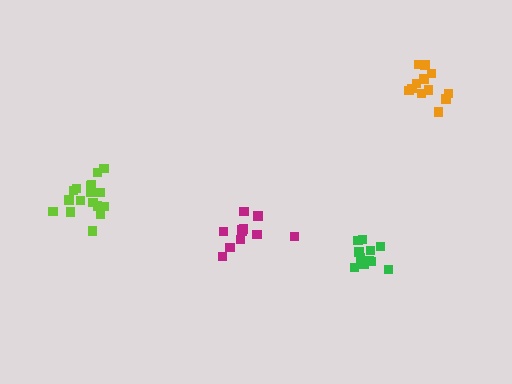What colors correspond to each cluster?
The clusters are colored: magenta, green, orange, lime.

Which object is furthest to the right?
The orange cluster is rightmost.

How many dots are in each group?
Group 1: 11 dots, Group 2: 12 dots, Group 3: 12 dots, Group 4: 17 dots (52 total).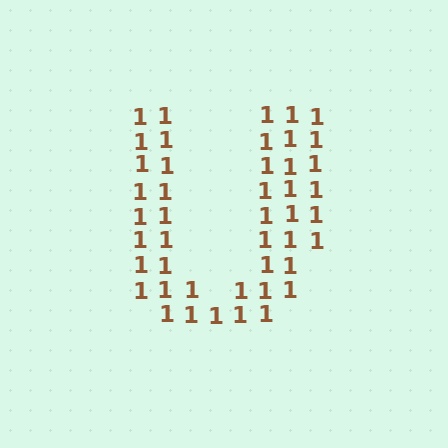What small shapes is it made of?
It is made of small digit 1's.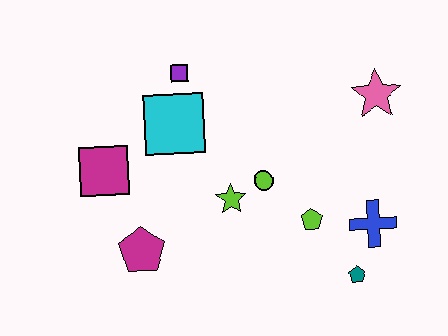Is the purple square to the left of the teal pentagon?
Yes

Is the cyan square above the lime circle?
Yes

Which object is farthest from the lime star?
The pink star is farthest from the lime star.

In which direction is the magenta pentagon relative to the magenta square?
The magenta pentagon is below the magenta square.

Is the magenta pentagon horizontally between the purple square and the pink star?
No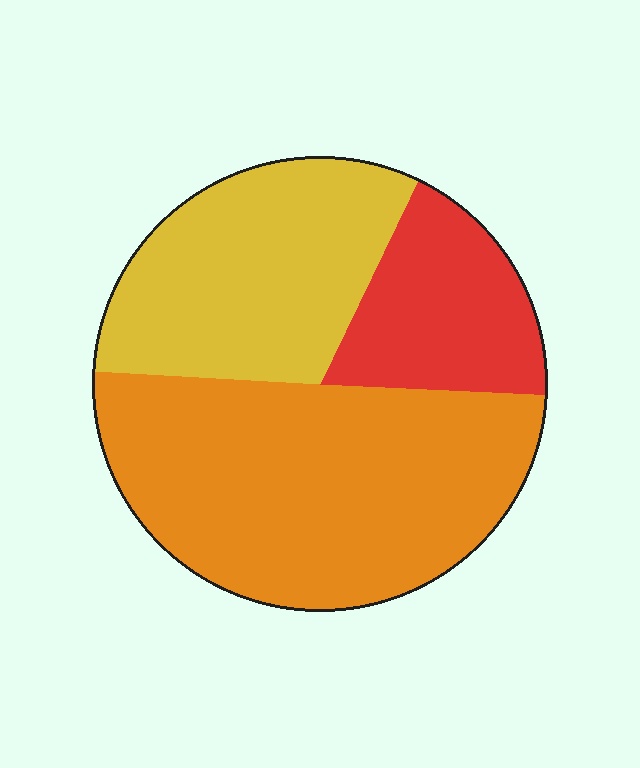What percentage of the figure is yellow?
Yellow covers about 30% of the figure.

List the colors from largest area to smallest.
From largest to smallest: orange, yellow, red.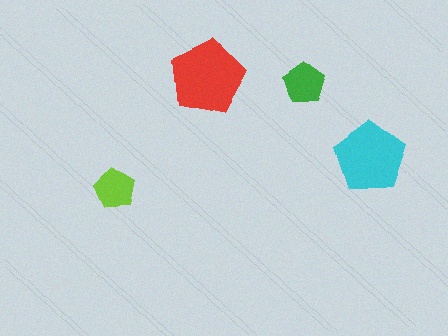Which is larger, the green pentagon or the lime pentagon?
The green one.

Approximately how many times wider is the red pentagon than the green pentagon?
About 2 times wider.